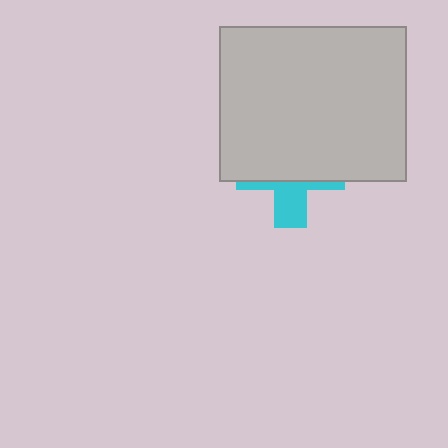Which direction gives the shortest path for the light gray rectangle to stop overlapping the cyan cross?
Moving up gives the shortest separation.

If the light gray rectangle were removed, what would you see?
You would see the complete cyan cross.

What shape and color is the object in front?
The object in front is a light gray rectangle.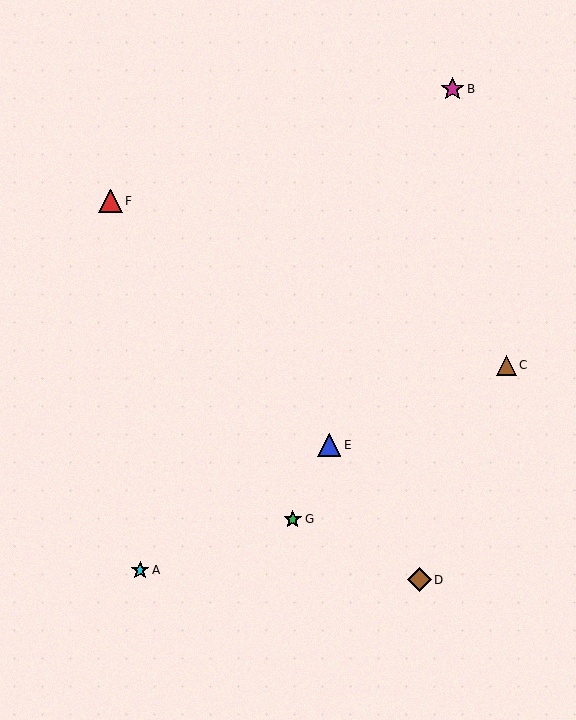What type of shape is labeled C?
Shape C is a brown triangle.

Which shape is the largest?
The brown diamond (labeled D) is the largest.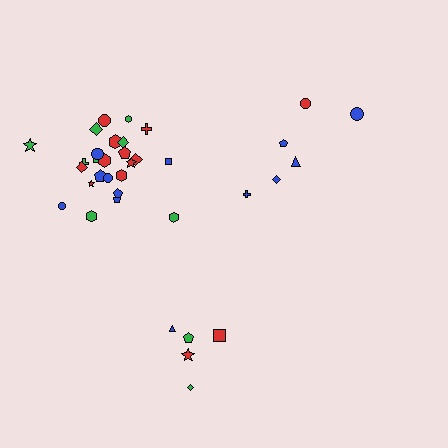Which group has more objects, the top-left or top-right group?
The top-left group.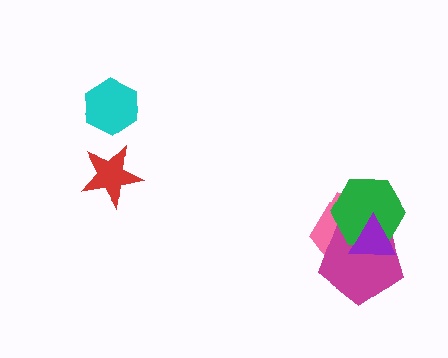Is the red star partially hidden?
No, no other shape covers it.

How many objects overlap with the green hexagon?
3 objects overlap with the green hexagon.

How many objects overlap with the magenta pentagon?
3 objects overlap with the magenta pentagon.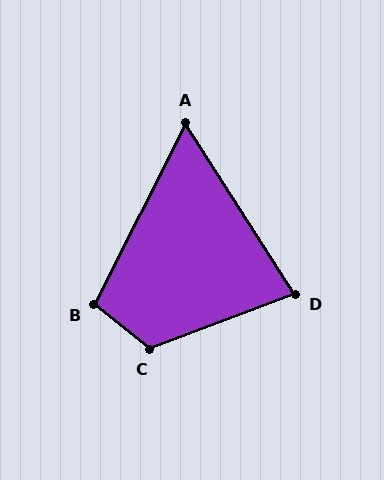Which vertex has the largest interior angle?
C, at approximately 120 degrees.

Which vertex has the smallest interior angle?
A, at approximately 60 degrees.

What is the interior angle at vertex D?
Approximately 78 degrees (acute).